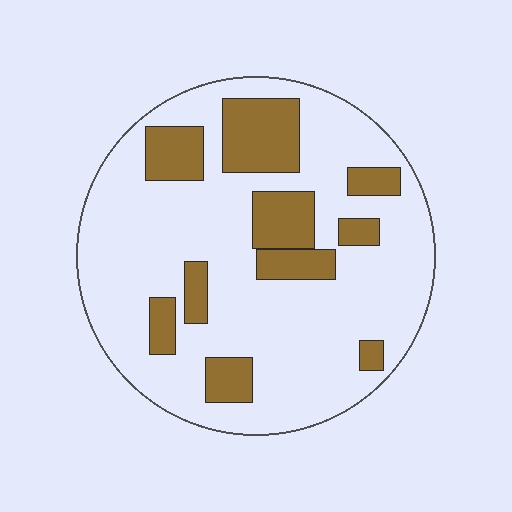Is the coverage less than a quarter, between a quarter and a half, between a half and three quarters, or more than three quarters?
Less than a quarter.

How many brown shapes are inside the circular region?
10.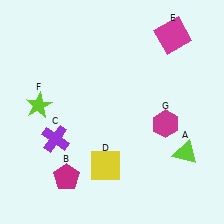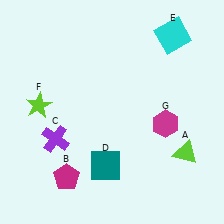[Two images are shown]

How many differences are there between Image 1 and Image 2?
There are 2 differences between the two images.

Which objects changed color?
D changed from yellow to teal. E changed from magenta to cyan.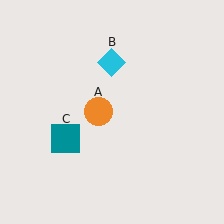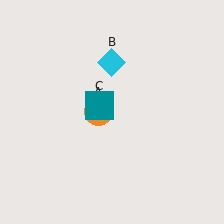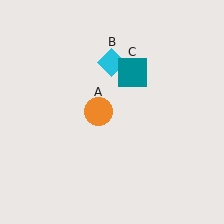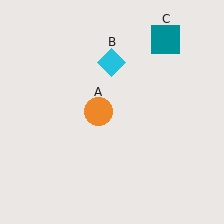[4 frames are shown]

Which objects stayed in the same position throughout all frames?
Orange circle (object A) and cyan diamond (object B) remained stationary.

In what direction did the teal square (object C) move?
The teal square (object C) moved up and to the right.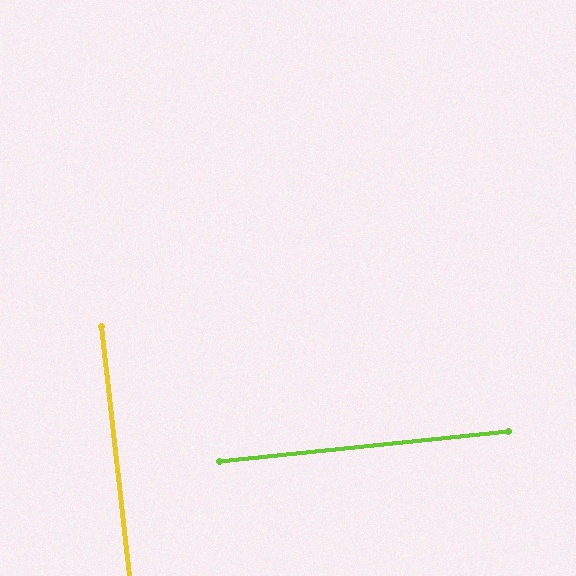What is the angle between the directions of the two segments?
Approximately 90 degrees.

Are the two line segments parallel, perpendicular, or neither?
Perpendicular — they meet at approximately 90°.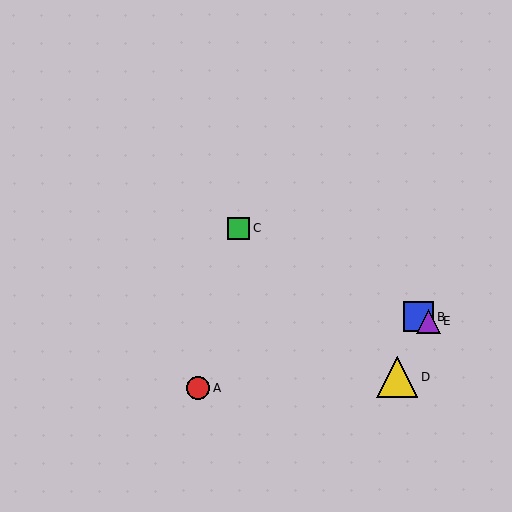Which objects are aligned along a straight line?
Objects B, C, E are aligned along a straight line.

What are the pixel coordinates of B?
Object B is at (419, 317).